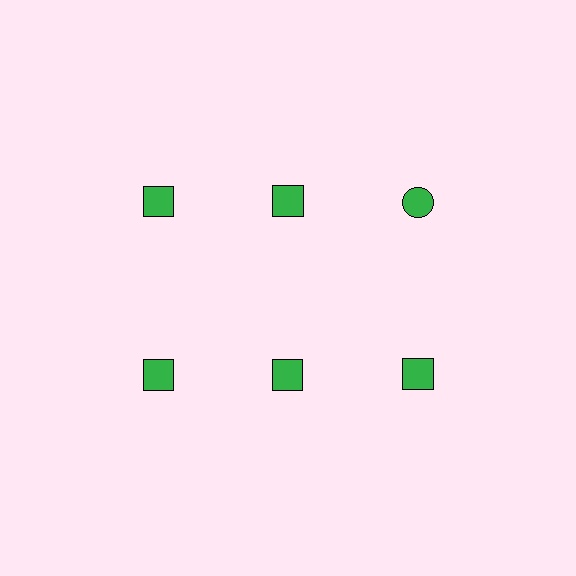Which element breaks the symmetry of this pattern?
The green circle in the top row, center column breaks the symmetry. All other shapes are green squares.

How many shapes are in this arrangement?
There are 6 shapes arranged in a grid pattern.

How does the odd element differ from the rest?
It has a different shape: circle instead of square.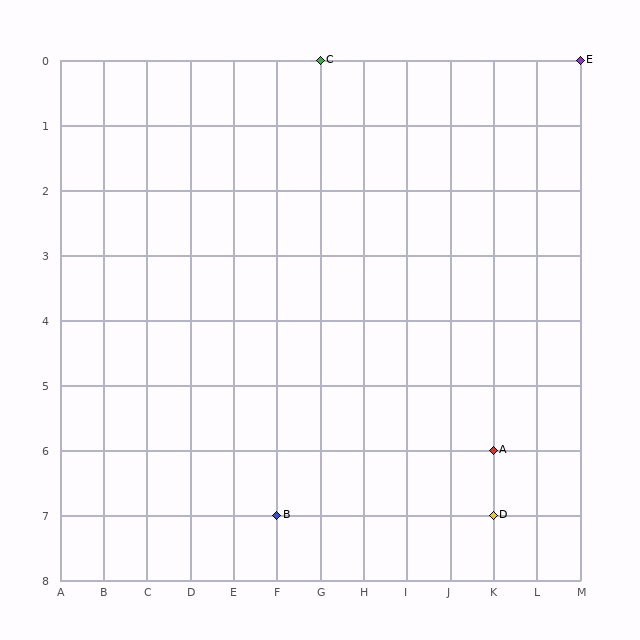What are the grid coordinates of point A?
Point A is at grid coordinates (K, 6).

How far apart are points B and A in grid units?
Points B and A are 5 columns and 1 row apart (about 5.1 grid units diagonally).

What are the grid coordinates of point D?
Point D is at grid coordinates (K, 7).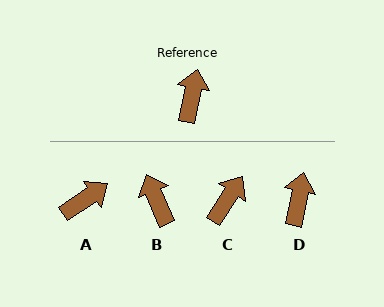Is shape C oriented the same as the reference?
No, it is off by about 22 degrees.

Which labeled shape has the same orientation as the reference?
D.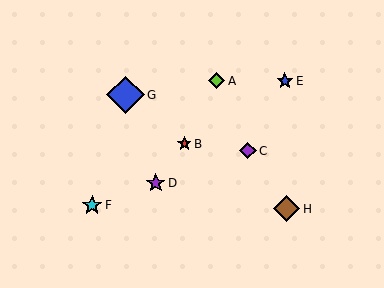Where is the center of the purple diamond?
The center of the purple diamond is at (248, 151).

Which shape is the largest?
The blue diamond (labeled G) is the largest.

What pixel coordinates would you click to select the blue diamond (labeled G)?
Click at (125, 95) to select the blue diamond G.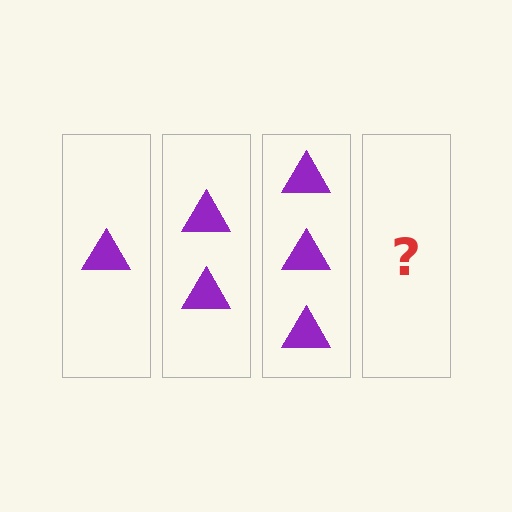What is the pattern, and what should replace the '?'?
The pattern is that each step adds one more triangle. The '?' should be 4 triangles.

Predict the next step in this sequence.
The next step is 4 triangles.